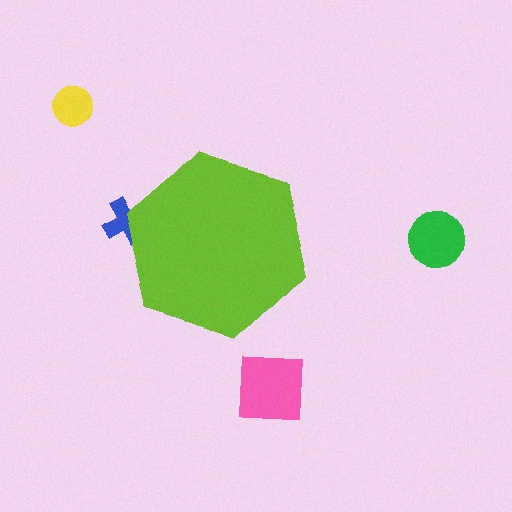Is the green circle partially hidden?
No, the green circle is fully visible.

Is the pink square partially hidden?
No, the pink square is fully visible.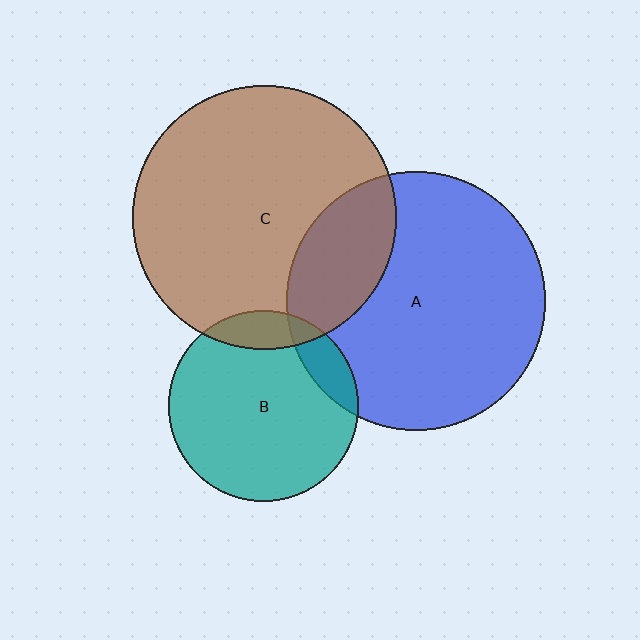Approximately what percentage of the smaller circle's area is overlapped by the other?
Approximately 25%.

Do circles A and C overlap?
Yes.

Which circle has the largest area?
Circle C (brown).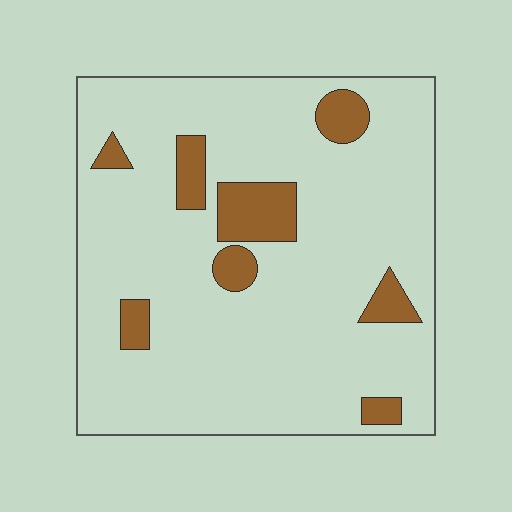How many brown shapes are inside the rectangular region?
8.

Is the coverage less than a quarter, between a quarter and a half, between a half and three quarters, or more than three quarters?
Less than a quarter.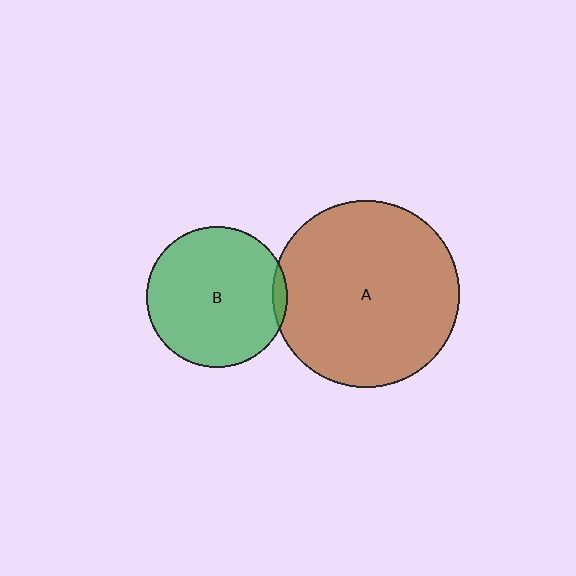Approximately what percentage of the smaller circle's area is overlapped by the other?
Approximately 5%.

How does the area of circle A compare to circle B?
Approximately 1.8 times.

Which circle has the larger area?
Circle A (brown).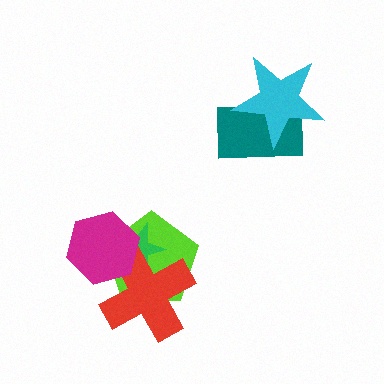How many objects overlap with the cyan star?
1 object overlaps with the cyan star.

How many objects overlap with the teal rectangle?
1 object overlaps with the teal rectangle.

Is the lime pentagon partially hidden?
Yes, it is partially covered by another shape.